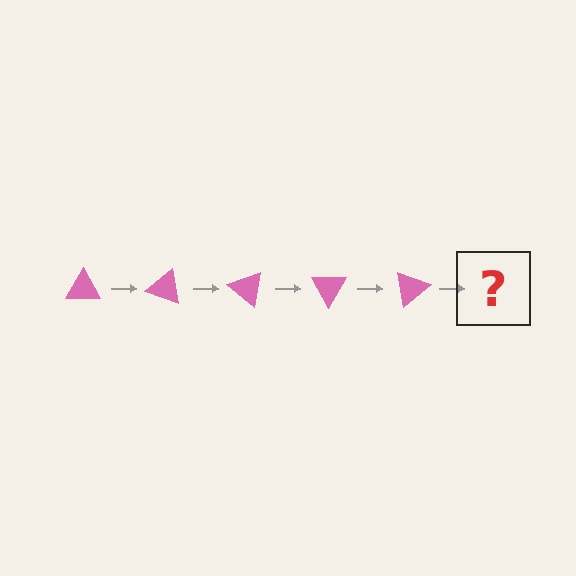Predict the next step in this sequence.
The next step is a pink triangle rotated 100 degrees.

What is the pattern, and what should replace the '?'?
The pattern is that the triangle rotates 20 degrees each step. The '?' should be a pink triangle rotated 100 degrees.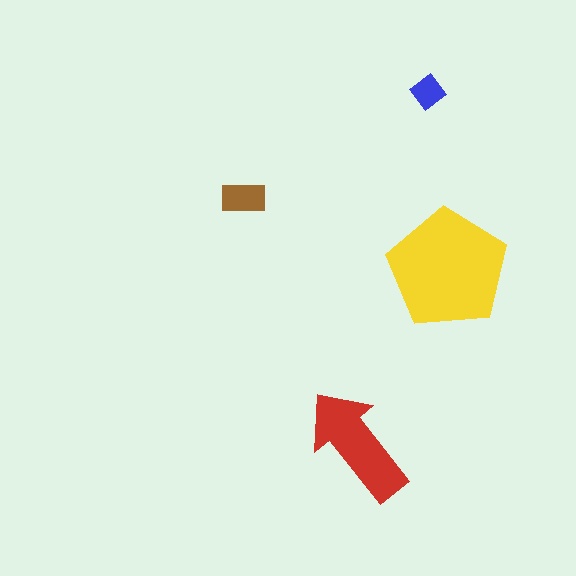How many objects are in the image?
There are 4 objects in the image.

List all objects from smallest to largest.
The blue diamond, the brown rectangle, the red arrow, the yellow pentagon.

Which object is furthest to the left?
The brown rectangle is leftmost.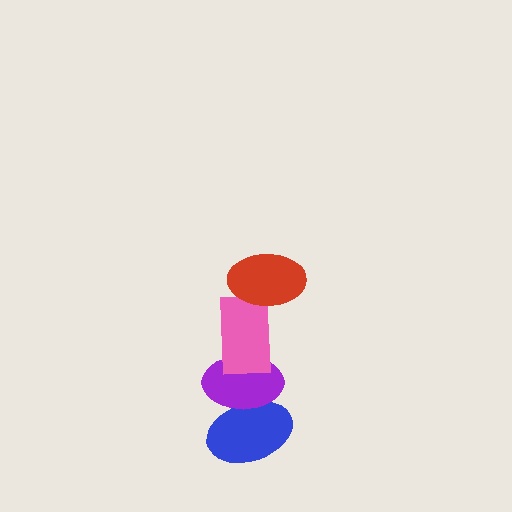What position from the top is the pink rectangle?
The pink rectangle is 2nd from the top.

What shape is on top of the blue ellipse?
The purple ellipse is on top of the blue ellipse.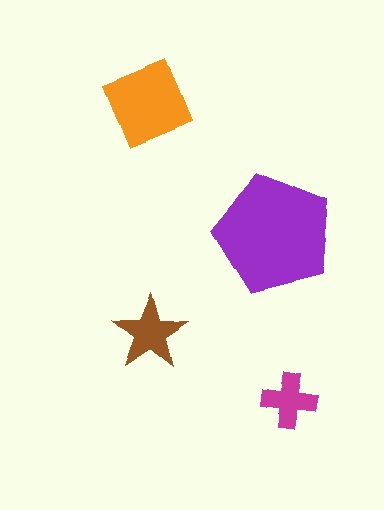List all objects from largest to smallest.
The purple pentagon, the orange diamond, the brown star, the magenta cross.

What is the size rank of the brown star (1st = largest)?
3rd.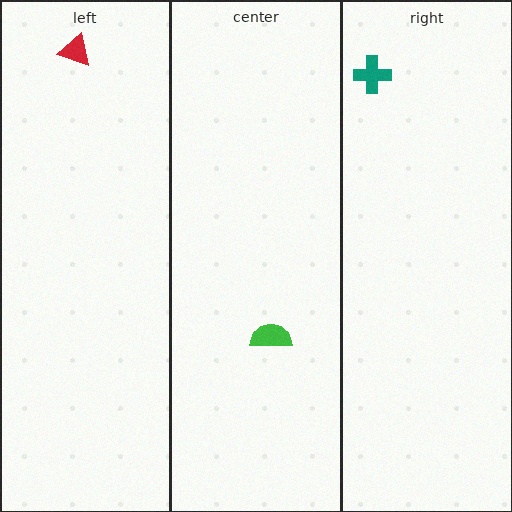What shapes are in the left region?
The red triangle.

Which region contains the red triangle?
The left region.